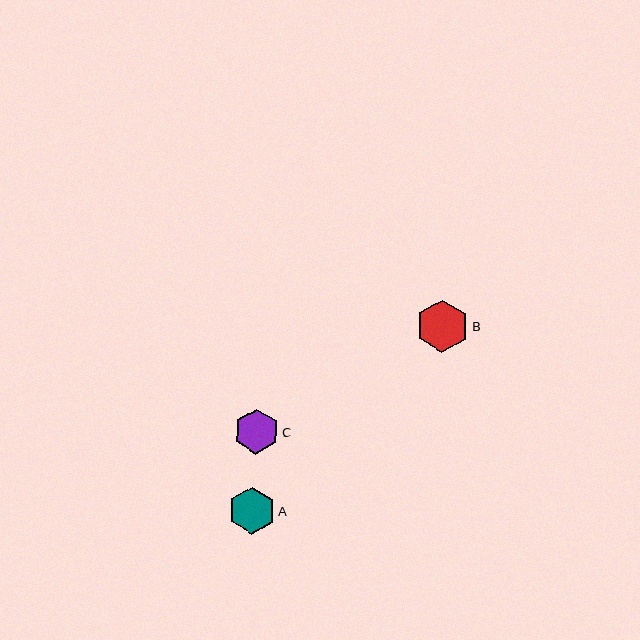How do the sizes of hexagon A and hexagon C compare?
Hexagon A and hexagon C are approximately the same size.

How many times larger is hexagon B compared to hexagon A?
Hexagon B is approximately 1.1 times the size of hexagon A.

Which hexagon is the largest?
Hexagon B is the largest with a size of approximately 52 pixels.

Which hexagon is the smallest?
Hexagon C is the smallest with a size of approximately 45 pixels.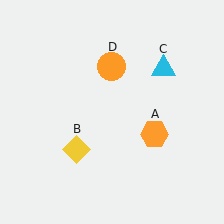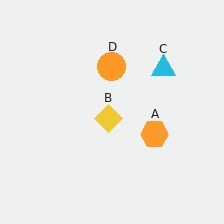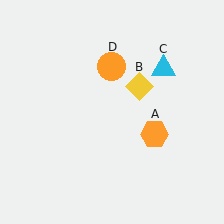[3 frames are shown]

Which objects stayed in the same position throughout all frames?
Orange hexagon (object A) and cyan triangle (object C) and orange circle (object D) remained stationary.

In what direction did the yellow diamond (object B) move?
The yellow diamond (object B) moved up and to the right.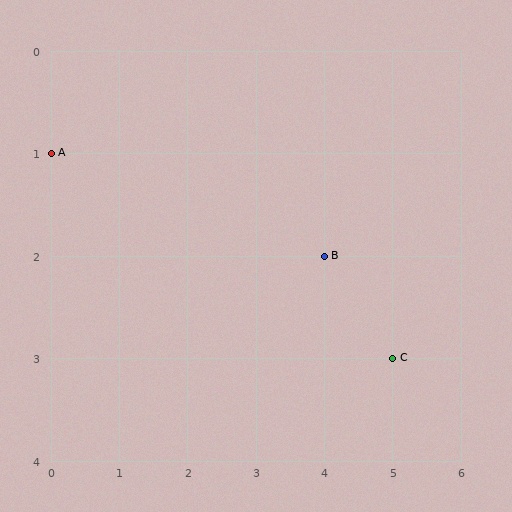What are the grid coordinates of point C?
Point C is at grid coordinates (5, 3).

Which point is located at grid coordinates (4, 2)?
Point B is at (4, 2).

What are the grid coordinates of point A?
Point A is at grid coordinates (0, 1).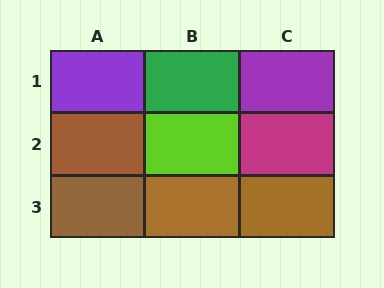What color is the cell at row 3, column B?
Brown.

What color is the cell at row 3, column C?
Brown.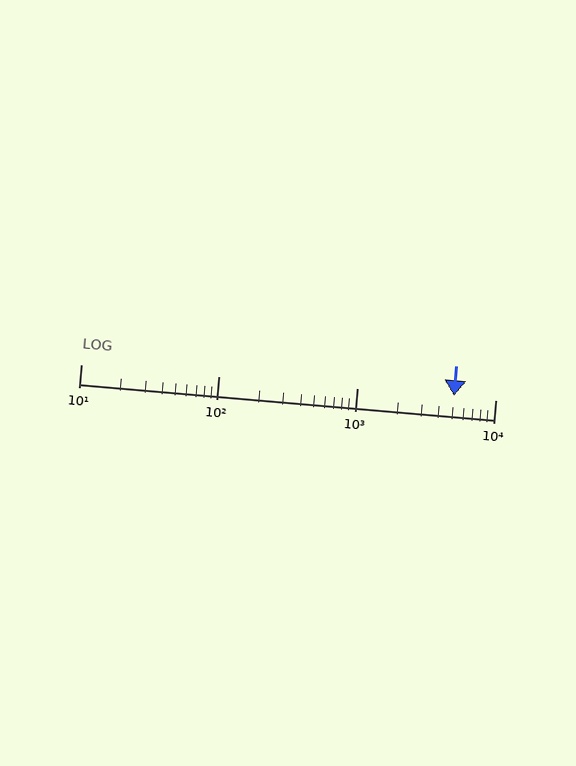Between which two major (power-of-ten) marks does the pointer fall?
The pointer is between 1000 and 10000.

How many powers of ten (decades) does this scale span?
The scale spans 3 decades, from 10 to 10000.